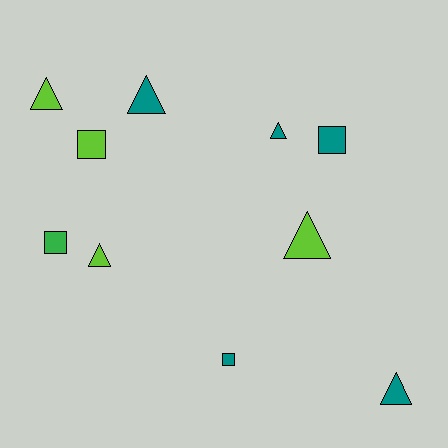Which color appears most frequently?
Teal, with 5 objects.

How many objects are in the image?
There are 10 objects.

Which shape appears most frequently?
Triangle, with 6 objects.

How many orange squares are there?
There are no orange squares.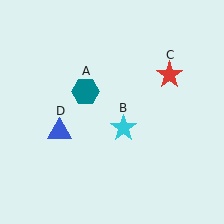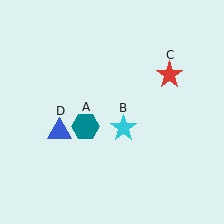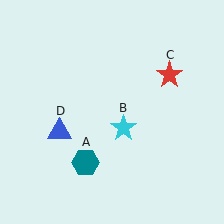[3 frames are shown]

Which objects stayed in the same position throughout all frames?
Cyan star (object B) and red star (object C) and blue triangle (object D) remained stationary.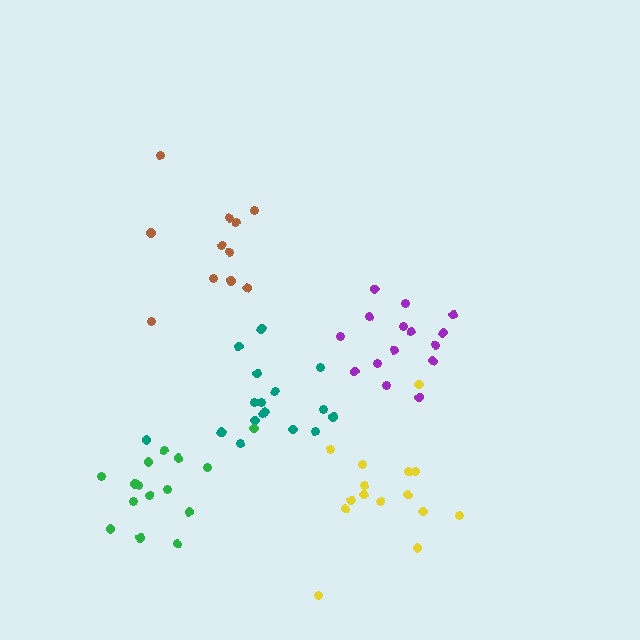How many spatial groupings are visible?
There are 5 spatial groupings.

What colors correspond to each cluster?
The clusters are colored: yellow, purple, brown, teal, green.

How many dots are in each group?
Group 1: 15 dots, Group 2: 15 dots, Group 3: 11 dots, Group 4: 17 dots, Group 5: 15 dots (73 total).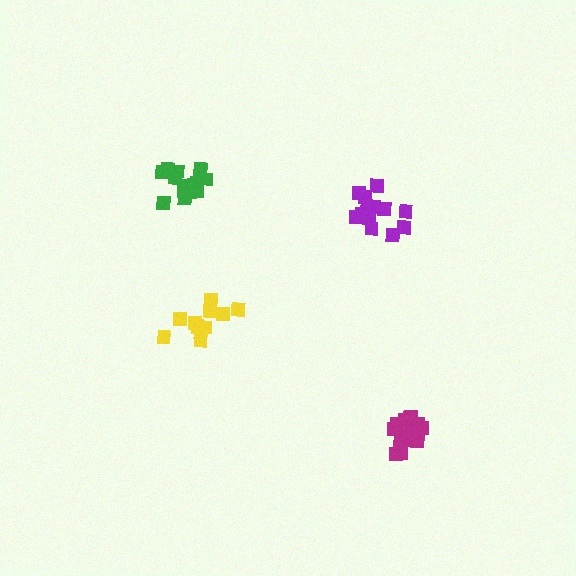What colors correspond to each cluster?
The clusters are colored: yellow, purple, magenta, green.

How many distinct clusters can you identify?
There are 4 distinct clusters.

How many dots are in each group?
Group 1: 12 dots, Group 2: 15 dots, Group 3: 17 dots, Group 4: 17 dots (61 total).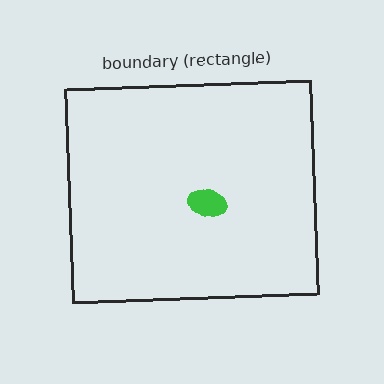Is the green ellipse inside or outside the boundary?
Inside.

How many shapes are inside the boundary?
1 inside, 0 outside.